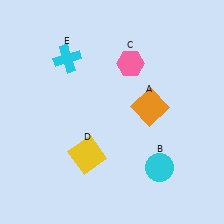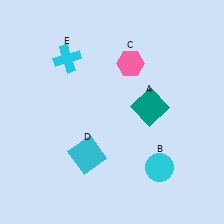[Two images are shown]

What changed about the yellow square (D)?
In Image 1, D is yellow. In Image 2, it changed to cyan.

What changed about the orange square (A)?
In Image 1, A is orange. In Image 2, it changed to teal.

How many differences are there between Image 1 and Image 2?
There are 2 differences between the two images.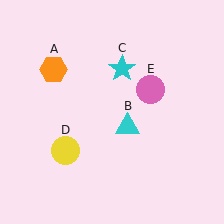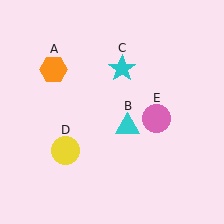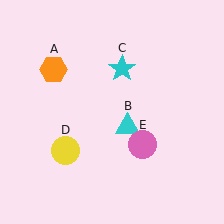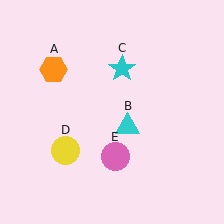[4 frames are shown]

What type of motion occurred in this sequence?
The pink circle (object E) rotated clockwise around the center of the scene.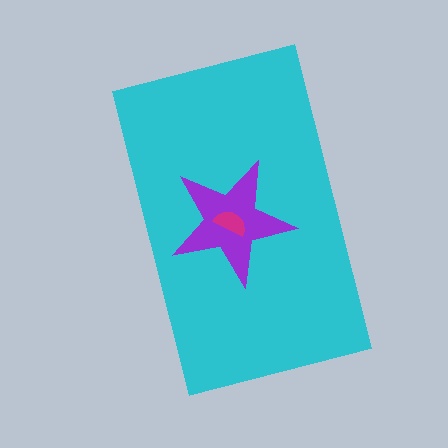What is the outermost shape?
The cyan rectangle.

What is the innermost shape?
The magenta semicircle.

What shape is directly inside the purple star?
The magenta semicircle.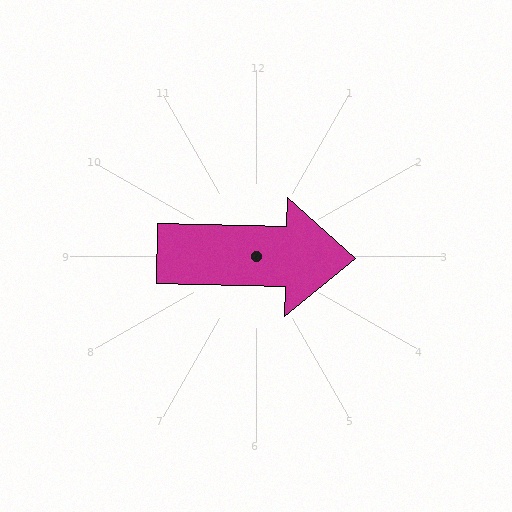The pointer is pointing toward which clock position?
Roughly 3 o'clock.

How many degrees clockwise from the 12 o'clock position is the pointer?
Approximately 91 degrees.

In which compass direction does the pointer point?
East.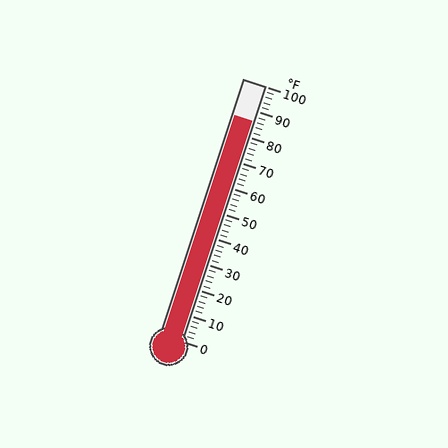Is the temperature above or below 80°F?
The temperature is above 80°F.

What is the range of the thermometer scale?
The thermometer scale ranges from 0°F to 100°F.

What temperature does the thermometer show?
The thermometer shows approximately 86°F.